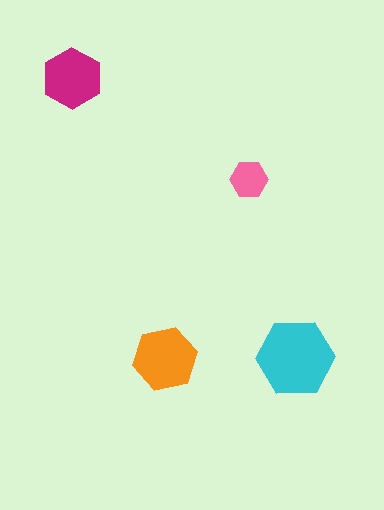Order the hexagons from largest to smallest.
the cyan one, the orange one, the magenta one, the pink one.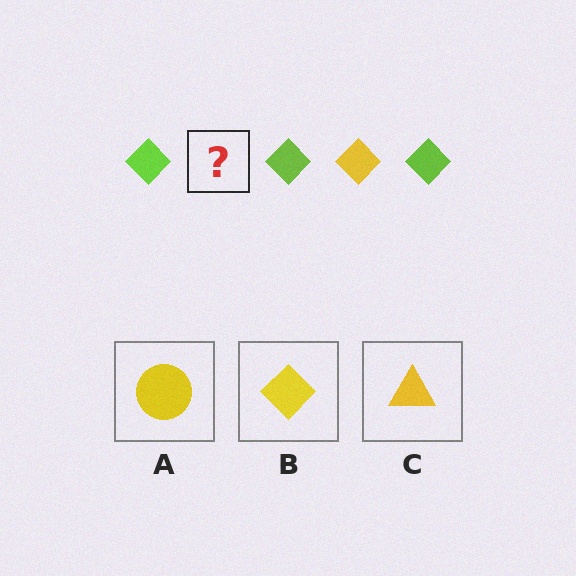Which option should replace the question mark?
Option B.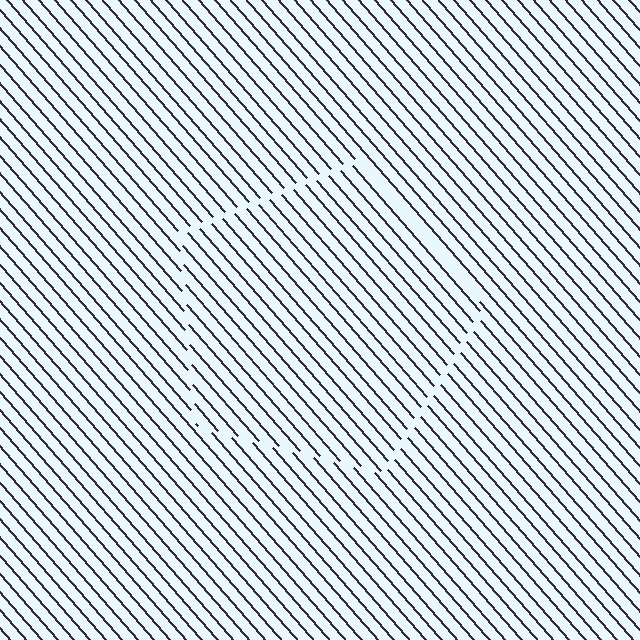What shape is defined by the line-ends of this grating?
An illusory pentagon. The interior of the shape contains the same grating, shifted by half a period — the contour is defined by the phase discontinuity where line-ends from the inner and outer gratings abut.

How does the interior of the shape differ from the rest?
The interior of the shape contains the same grating, shifted by half a period — the contour is defined by the phase discontinuity where line-ends from the inner and outer gratings abut.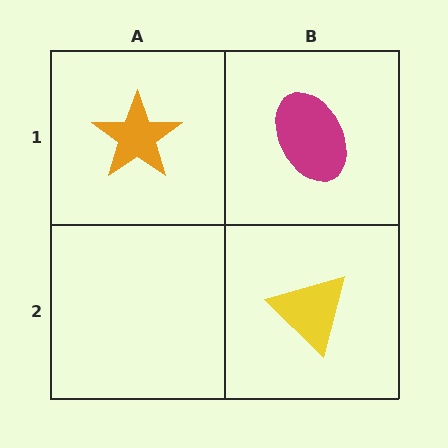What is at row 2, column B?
A yellow triangle.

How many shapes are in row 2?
1 shape.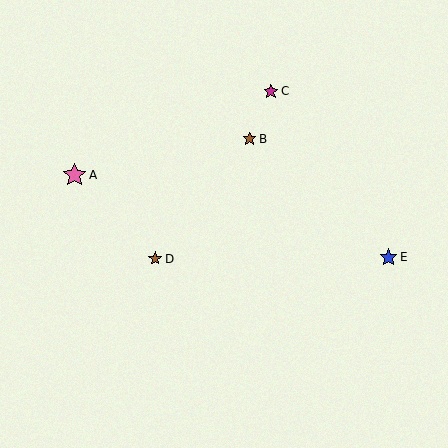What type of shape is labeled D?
Shape D is a brown star.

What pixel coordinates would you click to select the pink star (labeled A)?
Click at (75, 175) to select the pink star A.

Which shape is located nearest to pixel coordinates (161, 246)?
The brown star (labeled D) at (155, 259) is nearest to that location.